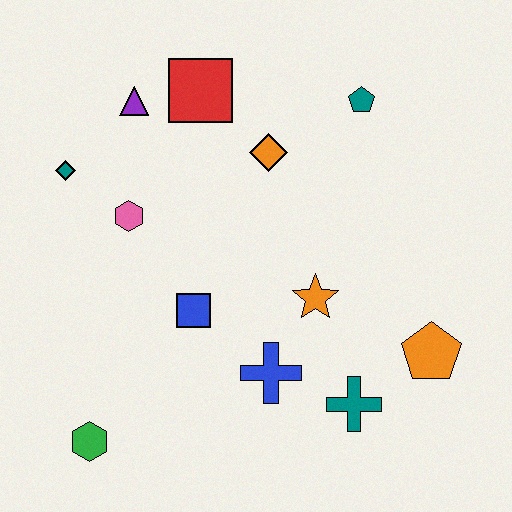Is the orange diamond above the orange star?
Yes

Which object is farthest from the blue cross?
The purple triangle is farthest from the blue cross.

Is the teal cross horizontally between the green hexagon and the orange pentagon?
Yes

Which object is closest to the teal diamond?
The pink hexagon is closest to the teal diamond.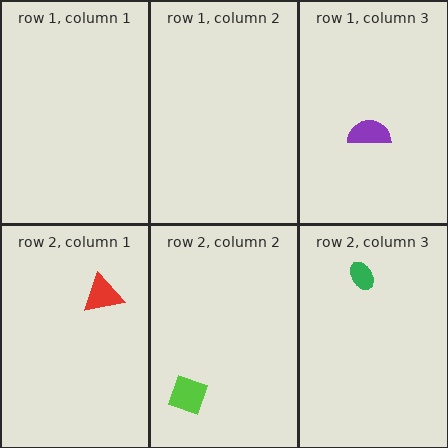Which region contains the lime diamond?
The row 2, column 2 region.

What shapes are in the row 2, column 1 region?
The red triangle.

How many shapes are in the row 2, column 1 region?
1.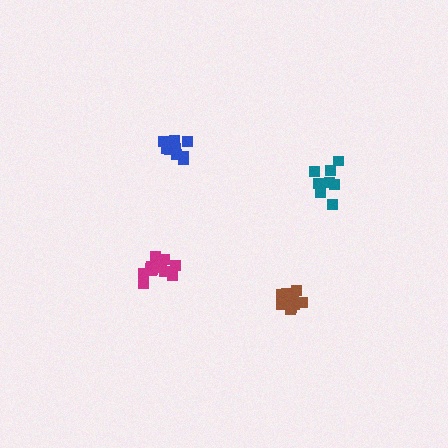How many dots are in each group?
Group 1: 12 dots, Group 2: 10 dots, Group 3: 9 dots, Group 4: 10 dots (41 total).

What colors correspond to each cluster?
The clusters are colored: magenta, blue, teal, brown.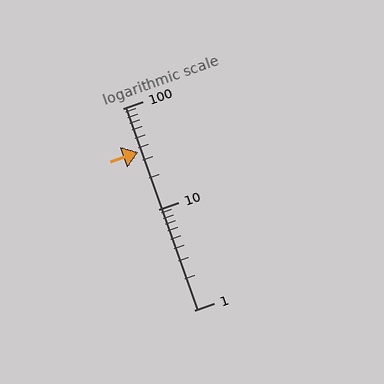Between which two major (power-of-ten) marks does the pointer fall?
The pointer is between 10 and 100.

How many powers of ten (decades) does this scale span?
The scale spans 2 decades, from 1 to 100.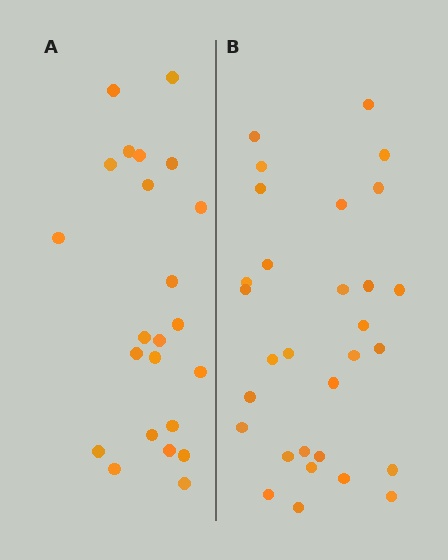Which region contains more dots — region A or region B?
Region B (the right region) has more dots.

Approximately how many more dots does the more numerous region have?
Region B has roughly 8 or so more dots than region A.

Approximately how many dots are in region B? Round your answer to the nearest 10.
About 30 dots.